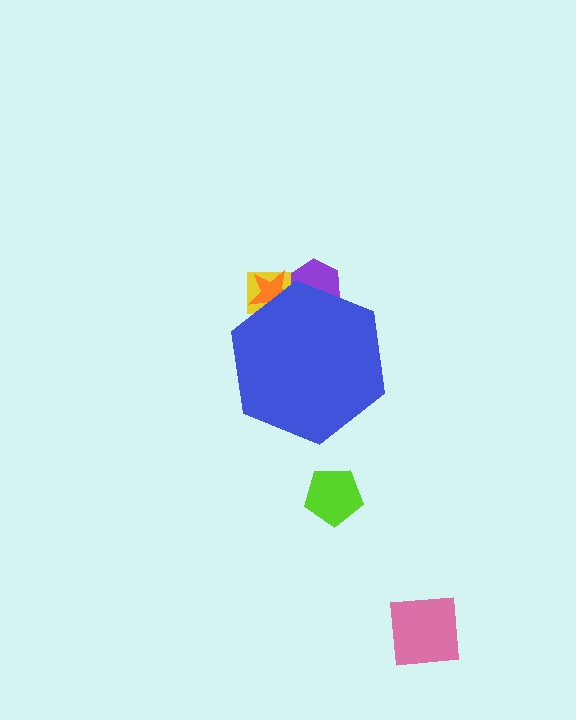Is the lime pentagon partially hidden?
No, the lime pentagon is fully visible.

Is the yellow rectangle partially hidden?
Yes, the yellow rectangle is partially hidden behind the blue hexagon.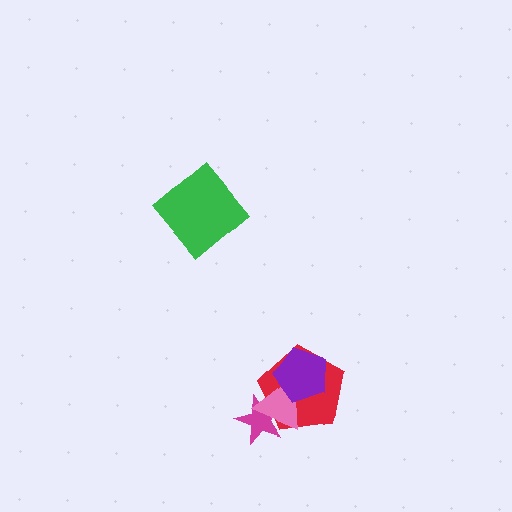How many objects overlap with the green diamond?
0 objects overlap with the green diamond.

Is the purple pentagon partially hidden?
No, no other shape covers it.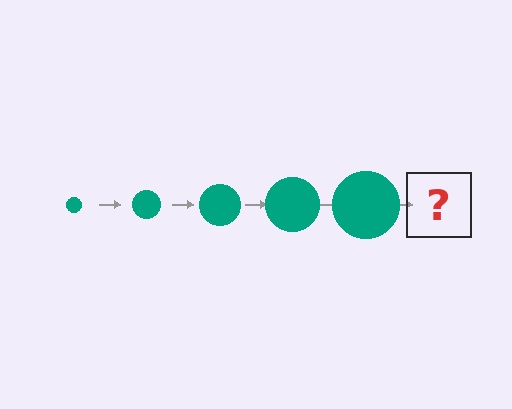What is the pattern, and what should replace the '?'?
The pattern is that the circle gets progressively larger each step. The '?' should be a teal circle, larger than the previous one.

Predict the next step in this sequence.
The next step is a teal circle, larger than the previous one.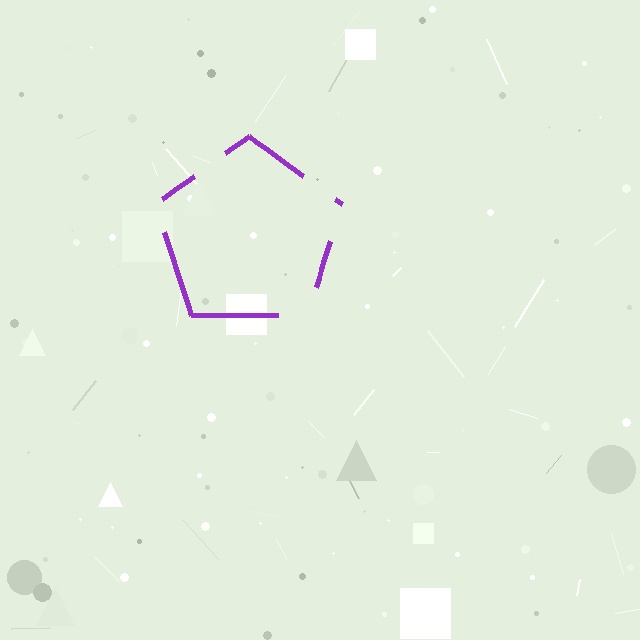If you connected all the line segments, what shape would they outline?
They would outline a pentagon.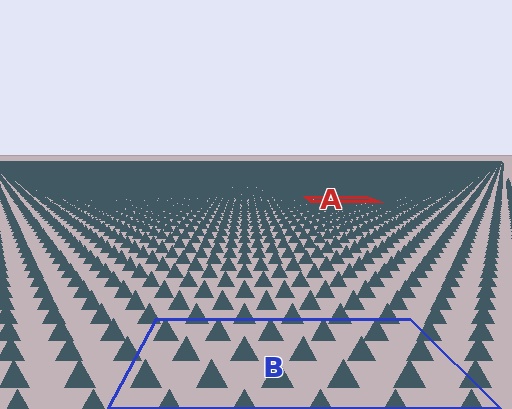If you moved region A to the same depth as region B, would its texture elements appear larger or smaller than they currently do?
They would appear larger. At a closer depth, the same texture elements are projected at a bigger on-screen size.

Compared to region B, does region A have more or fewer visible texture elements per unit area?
Region A has more texture elements per unit area — they are packed more densely because it is farther away.